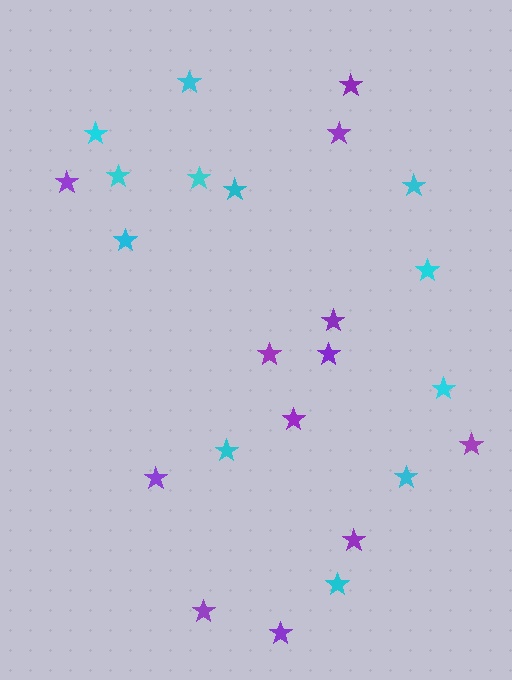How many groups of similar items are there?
There are 2 groups: one group of cyan stars (12) and one group of purple stars (12).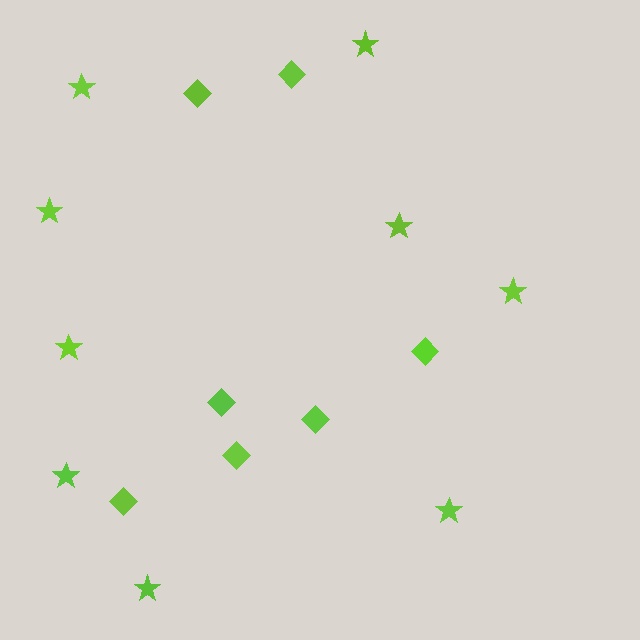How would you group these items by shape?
There are 2 groups: one group of diamonds (7) and one group of stars (9).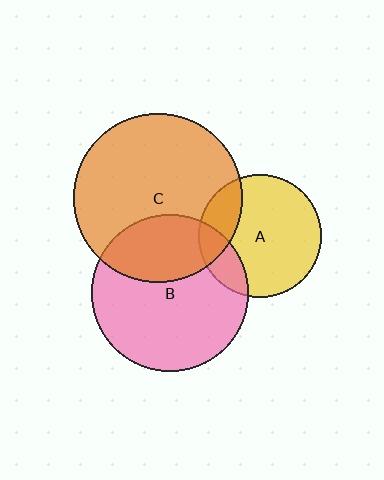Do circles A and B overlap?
Yes.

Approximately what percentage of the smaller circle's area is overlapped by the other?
Approximately 15%.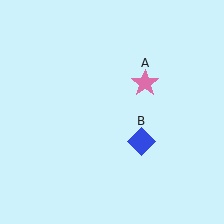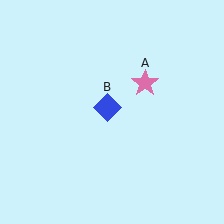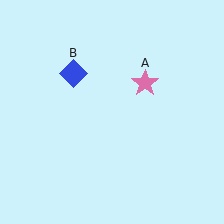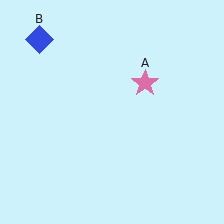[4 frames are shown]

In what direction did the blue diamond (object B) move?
The blue diamond (object B) moved up and to the left.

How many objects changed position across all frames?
1 object changed position: blue diamond (object B).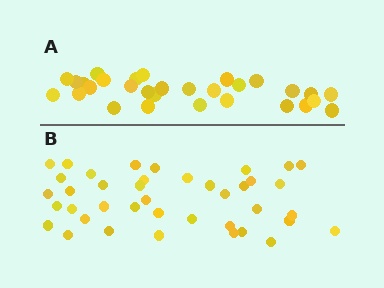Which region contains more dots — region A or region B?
Region B (the bottom region) has more dots.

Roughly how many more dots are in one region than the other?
Region B has roughly 10 or so more dots than region A.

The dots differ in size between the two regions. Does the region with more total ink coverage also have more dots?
No. Region A has more total ink coverage because its dots are larger, but region B actually contains more individual dots. Total area can be misleading — the number of items is what matters here.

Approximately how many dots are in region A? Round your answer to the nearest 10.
About 30 dots.